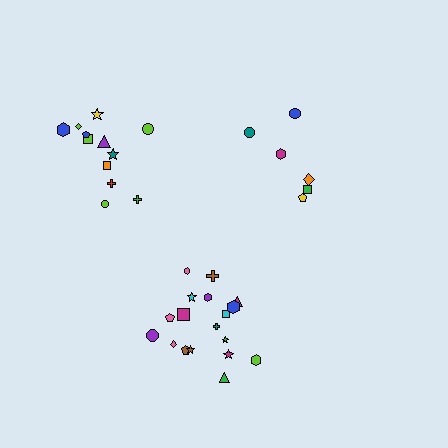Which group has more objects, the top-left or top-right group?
The top-left group.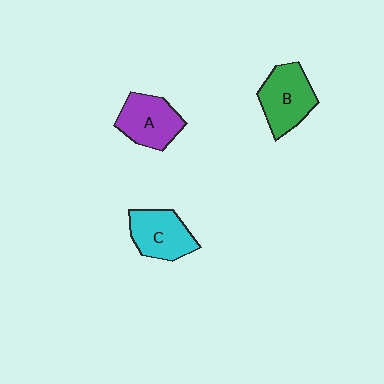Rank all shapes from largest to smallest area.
From largest to smallest: B (green), A (purple), C (cyan).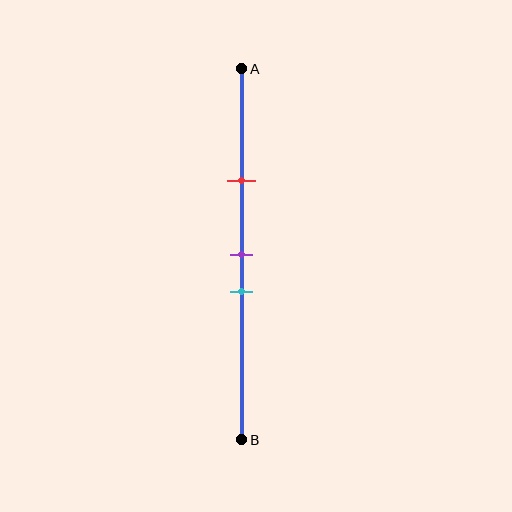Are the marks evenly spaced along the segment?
No, the marks are not evenly spaced.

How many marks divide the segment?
There are 3 marks dividing the segment.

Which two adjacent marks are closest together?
The purple and cyan marks are the closest adjacent pair.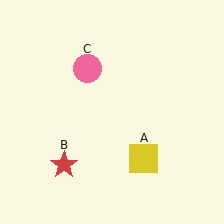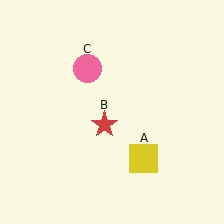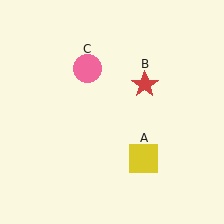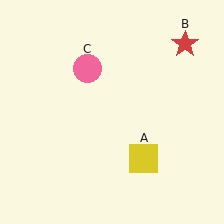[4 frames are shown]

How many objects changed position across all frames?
1 object changed position: red star (object B).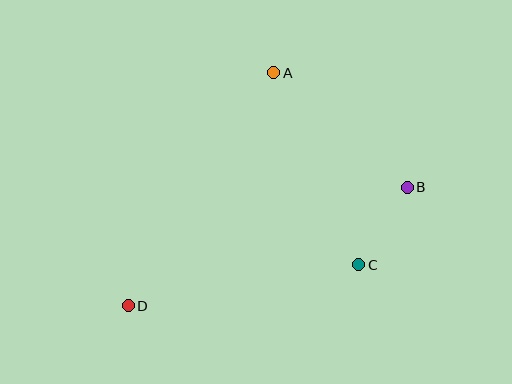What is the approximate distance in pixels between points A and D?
The distance between A and D is approximately 275 pixels.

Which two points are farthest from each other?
Points B and D are farthest from each other.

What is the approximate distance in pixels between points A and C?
The distance between A and C is approximately 210 pixels.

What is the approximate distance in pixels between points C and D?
The distance between C and D is approximately 234 pixels.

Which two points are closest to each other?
Points B and C are closest to each other.